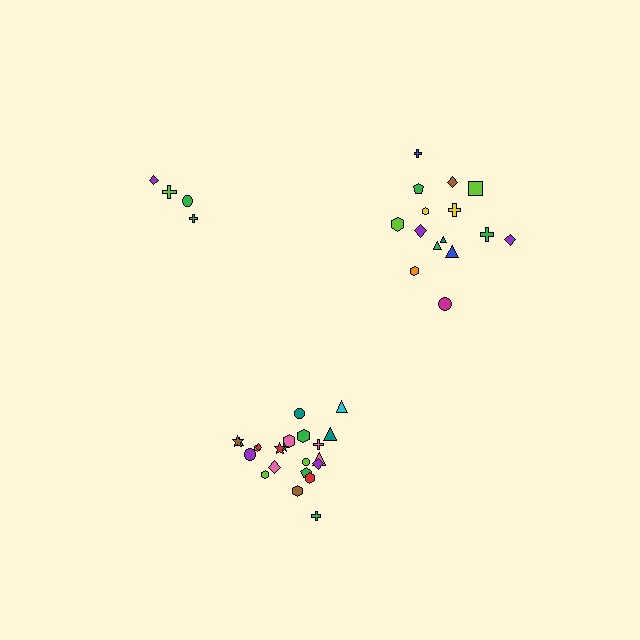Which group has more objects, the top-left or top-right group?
The top-right group.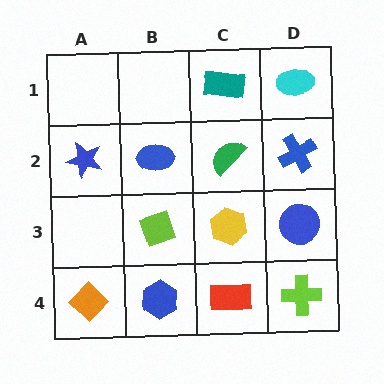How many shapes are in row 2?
4 shapes.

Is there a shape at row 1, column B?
No, that cell is empty.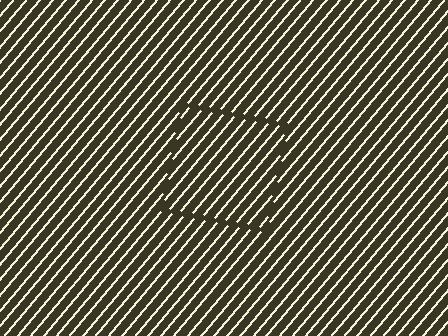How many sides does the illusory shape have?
4 sides — the line-ends trace a square.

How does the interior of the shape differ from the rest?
The interior of the shape contains the same grating, shifted by half a period — the contour is defined by the phase discontinuity where line-ends from the inner and outer gratings abut.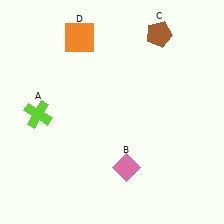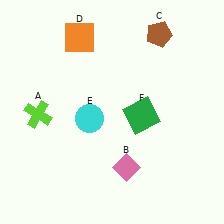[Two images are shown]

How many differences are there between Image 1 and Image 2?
There are 2 differences between the two images.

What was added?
A cyan circle (E), a green square (F) were added in Image 2.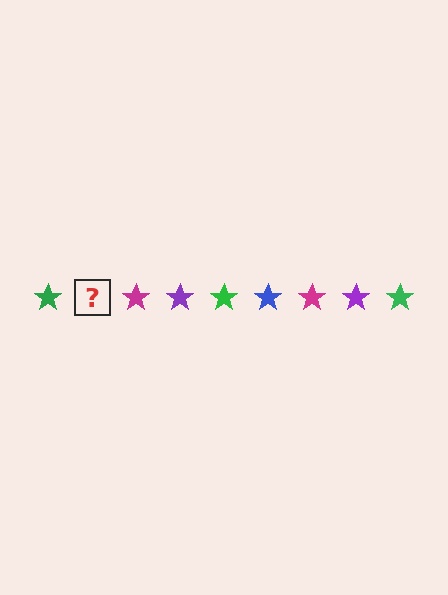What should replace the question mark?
The question mark should be replaced with a blue star.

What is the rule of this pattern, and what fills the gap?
The rule is that the pattern cycles through green, blue, magenta, purple stars. The gap should be filled with a blue star.